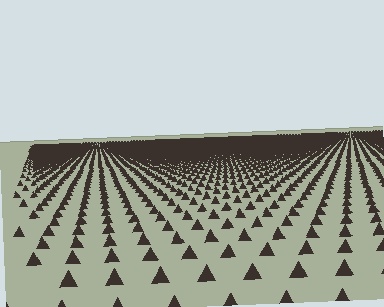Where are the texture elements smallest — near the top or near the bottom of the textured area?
Near the top.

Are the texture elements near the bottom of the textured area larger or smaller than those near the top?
Larger. Near the bottom, elements are closer to the viewer and appear at a bigger on-screen size.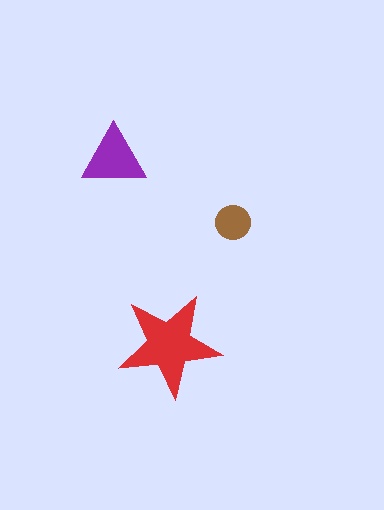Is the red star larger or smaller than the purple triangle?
Larger.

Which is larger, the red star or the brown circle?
The red star.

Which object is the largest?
The red star.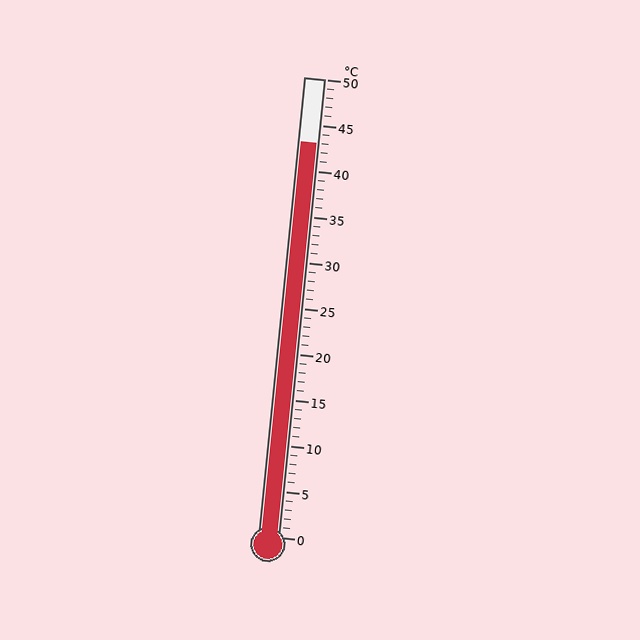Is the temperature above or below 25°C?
The temperature is above 25°C.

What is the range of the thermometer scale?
The thermometer scale ranges from 0°C to 50°C.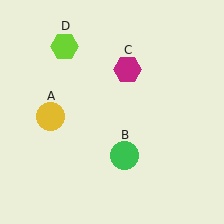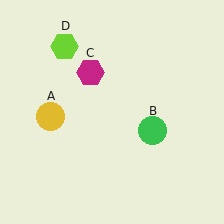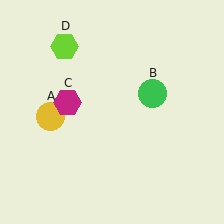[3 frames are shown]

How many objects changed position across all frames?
2 objects changed position: green circle (object B), magenta hexagon (object C).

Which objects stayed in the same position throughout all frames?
Yellow circle (object A) and lime hexagon (object D) remained stationary.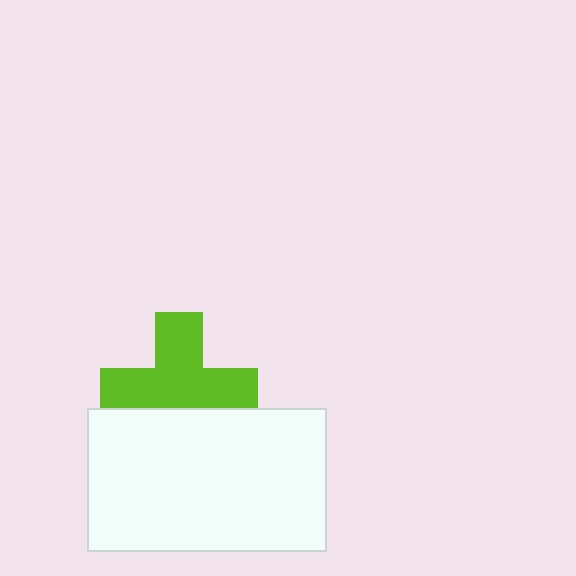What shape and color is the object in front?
The object in front is a white rectangle.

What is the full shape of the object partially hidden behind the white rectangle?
The partially hidden object is a lime cross.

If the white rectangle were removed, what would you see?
You would see the complete lime cross.